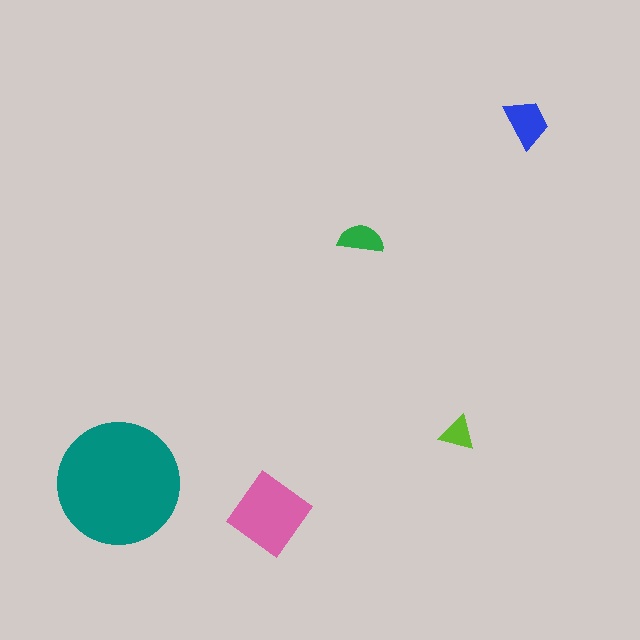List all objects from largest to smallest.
The teal circle, the pink diamond, the blue trapezoid, the green semicircle, the lime triangle.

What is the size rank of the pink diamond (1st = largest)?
2nd.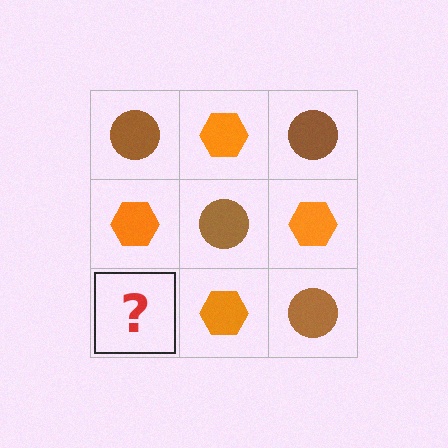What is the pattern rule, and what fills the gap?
The rule is that it alternates brown circle and orange hexagon in a checkerboard pattern. The gap should be filled with a brown circle.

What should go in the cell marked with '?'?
The missing cell should contain a brown circle.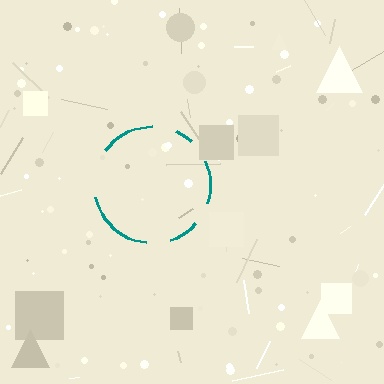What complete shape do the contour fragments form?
The contour fragments form a circle.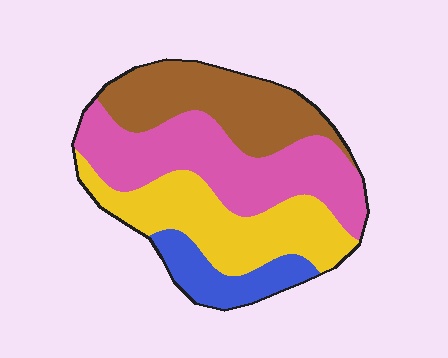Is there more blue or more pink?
Pink.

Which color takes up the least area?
Blue, at roughly 10%.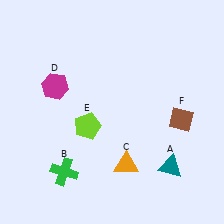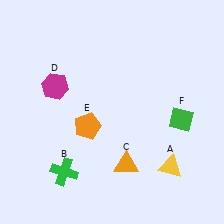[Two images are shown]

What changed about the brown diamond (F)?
In Image 1, F is brown. In Image 2, it changed to green.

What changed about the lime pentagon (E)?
In Image 1, E is lime. In Image 2, it changed to orange.